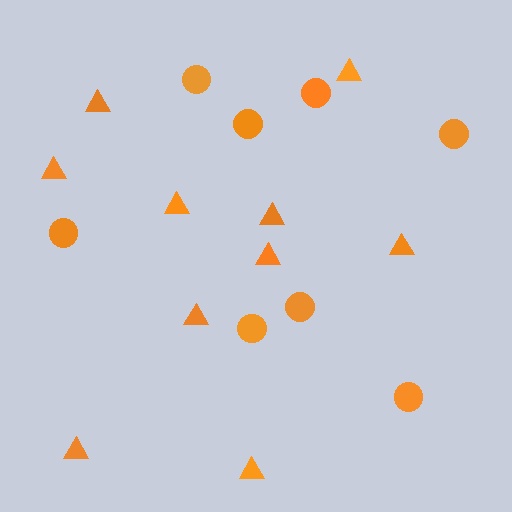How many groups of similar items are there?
There are 2 groups: one group of circles (8) and one group of triangles (10).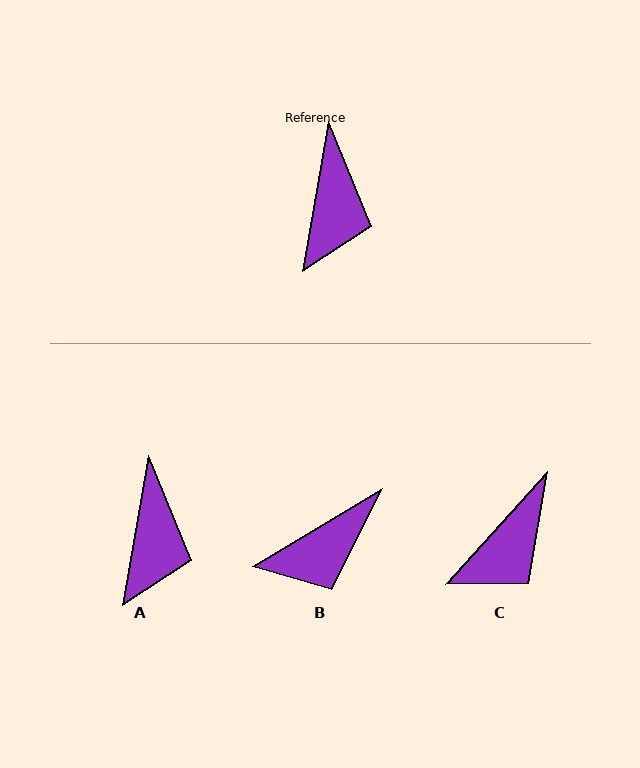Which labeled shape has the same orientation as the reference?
A.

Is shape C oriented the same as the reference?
No, it is off by about 32 degrees.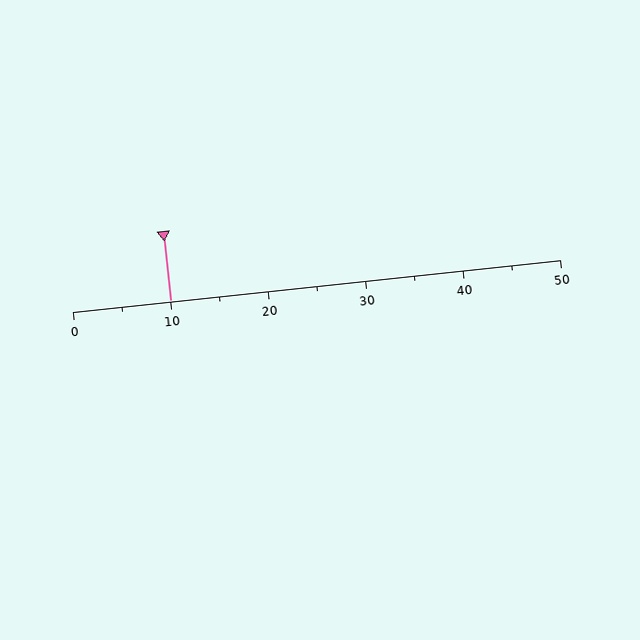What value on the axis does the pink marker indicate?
The marker indicates approximately 10.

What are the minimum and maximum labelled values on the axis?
The axis runs from 0 to 50.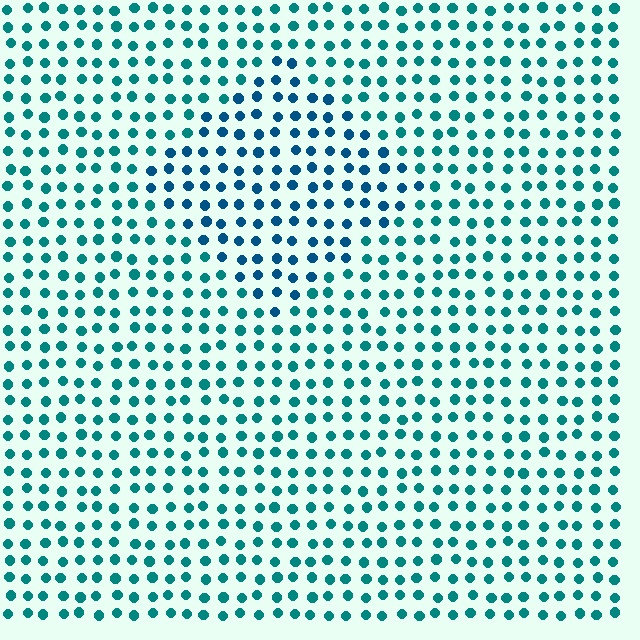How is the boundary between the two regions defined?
The boundary is defined purely by a slight shift in hue (about 27 degrees). Spacing, size, and orientation are identical on both sides.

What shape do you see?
I see a diamond.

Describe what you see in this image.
The image is filled with small teal elements in a uniform arrangement. A diamond-shaped region is visible where the elements are tinted to a slightly different hue, forming a subtle color boundary.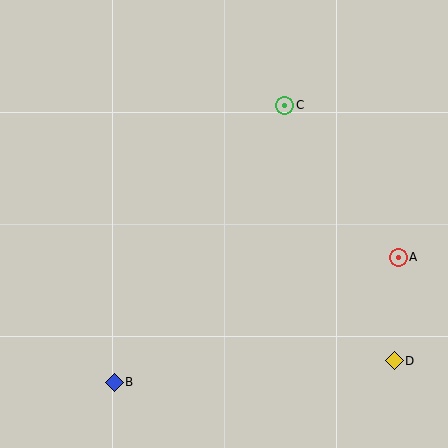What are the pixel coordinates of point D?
Point D is at (394, 361).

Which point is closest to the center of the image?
Point C at (285, 105) is closest to the center.